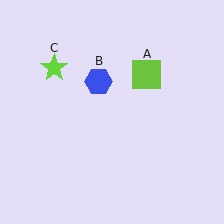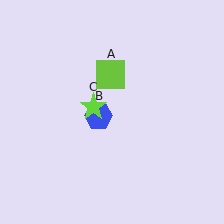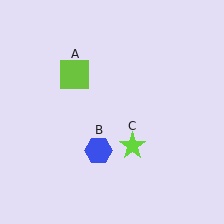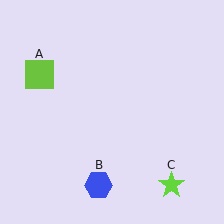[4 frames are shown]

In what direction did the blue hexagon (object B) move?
The blue hexagon (object B) moved down.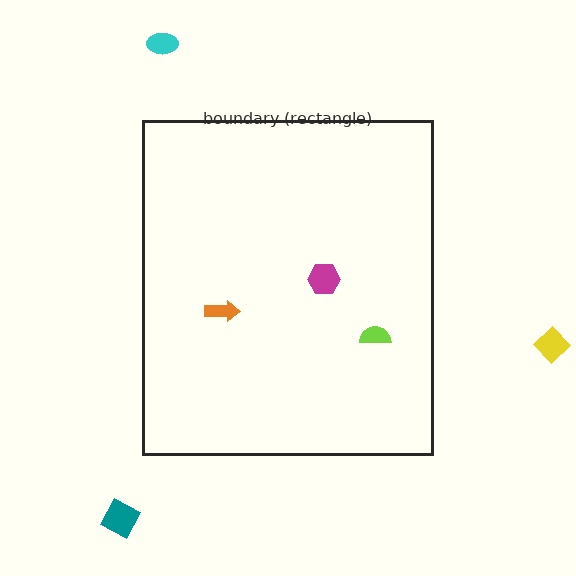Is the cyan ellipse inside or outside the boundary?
Outside.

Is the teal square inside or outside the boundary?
Outside.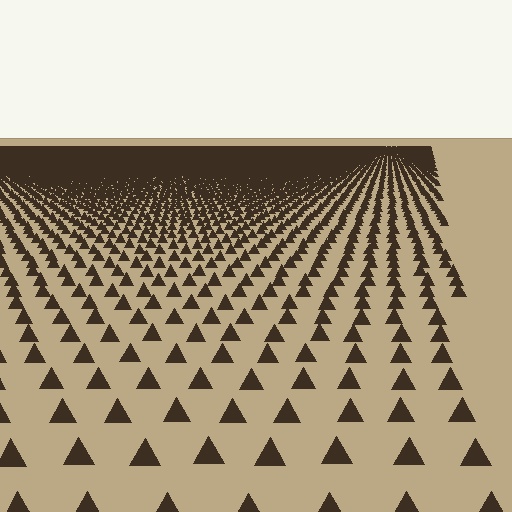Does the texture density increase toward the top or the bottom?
Density increases toward the top.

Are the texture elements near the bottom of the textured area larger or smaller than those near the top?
Larger. Near the bottom, elements are closer to the viewer and appear at a bigger on-screen size.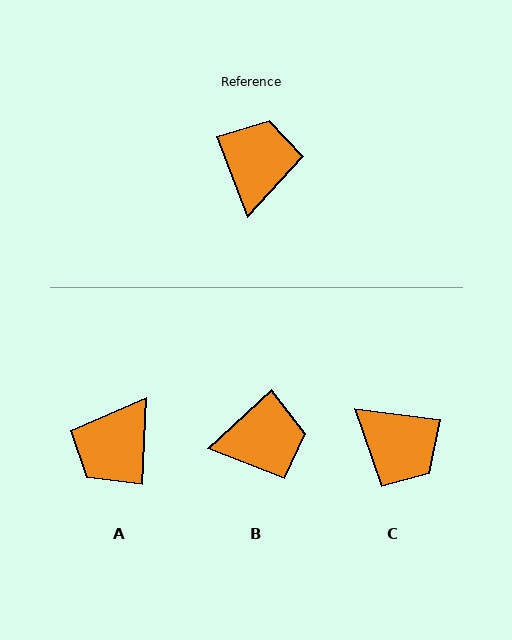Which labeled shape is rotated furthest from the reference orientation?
A, about 156 degrees away.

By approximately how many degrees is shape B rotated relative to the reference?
Approximately 69 degrees clockwise.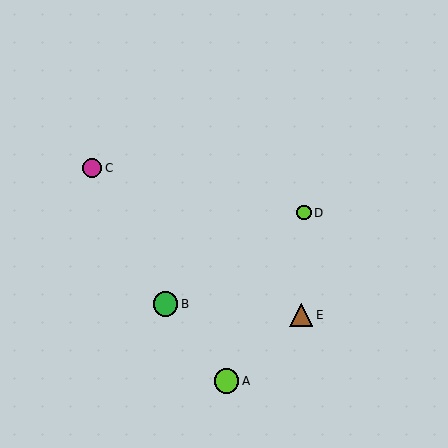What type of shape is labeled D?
Shape D is a lime circle.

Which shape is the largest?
The lime circle (labeled A) is the largest.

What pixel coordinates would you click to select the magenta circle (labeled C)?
Click at (92, 168) to select the magenta circle C.